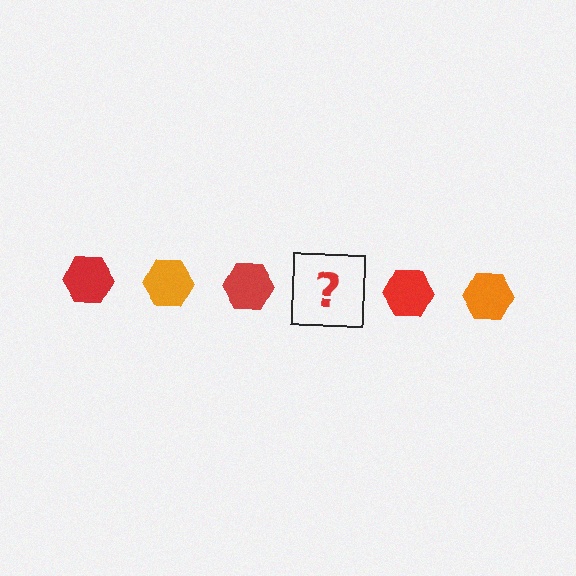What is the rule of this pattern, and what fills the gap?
The rule is that the pattern cycles through red, orange hexagons. The gap should be filled with an orange hexagon.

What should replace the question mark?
The question mark should be replaced with an orange hexagon.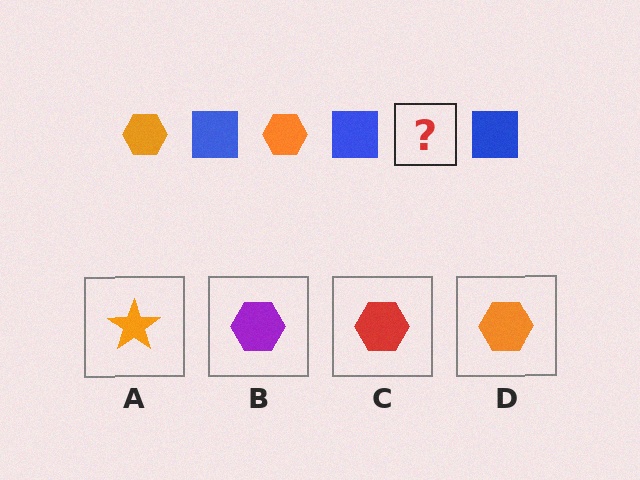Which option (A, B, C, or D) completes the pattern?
D.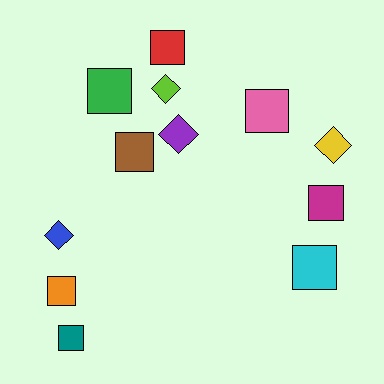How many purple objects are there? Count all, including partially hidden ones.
There is 1 purple object.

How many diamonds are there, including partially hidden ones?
There are 4 diamonds.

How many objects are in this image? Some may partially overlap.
There are 12 objects.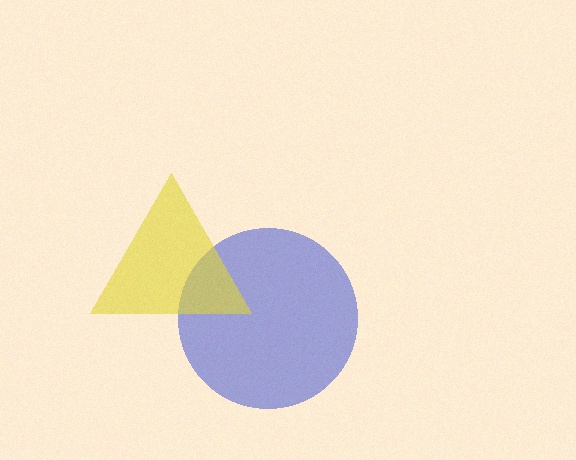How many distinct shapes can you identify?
There are 2 distinct shapes: a blue circle, a yellow triangle.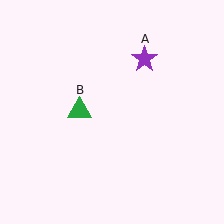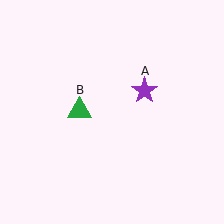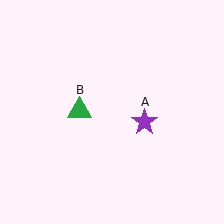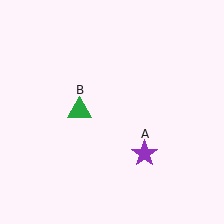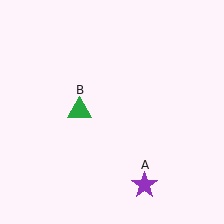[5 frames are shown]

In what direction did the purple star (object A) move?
The purple star (object A) moved down.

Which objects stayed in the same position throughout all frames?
Green triangle (object B) remained stationary.